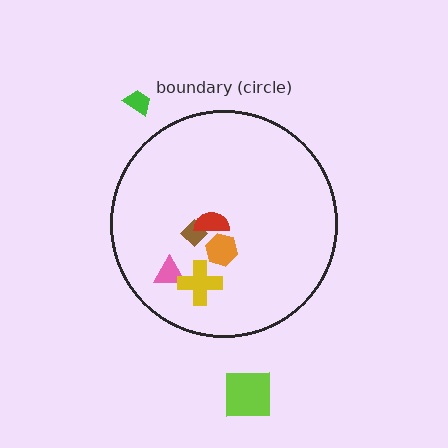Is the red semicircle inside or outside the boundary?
Inside.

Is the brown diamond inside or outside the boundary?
Inside.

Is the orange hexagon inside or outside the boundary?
Inside.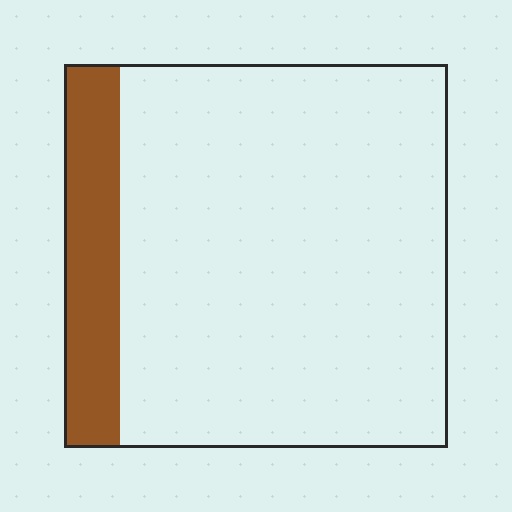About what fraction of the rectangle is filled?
About one sixth (1/6).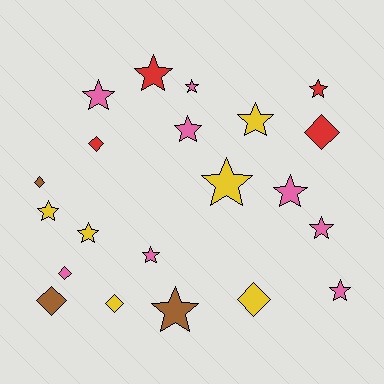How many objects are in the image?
There are 21 objects.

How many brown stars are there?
There is 1 brown star.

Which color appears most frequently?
Pink, with 8 objects.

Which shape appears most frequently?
Star, with 14 objects.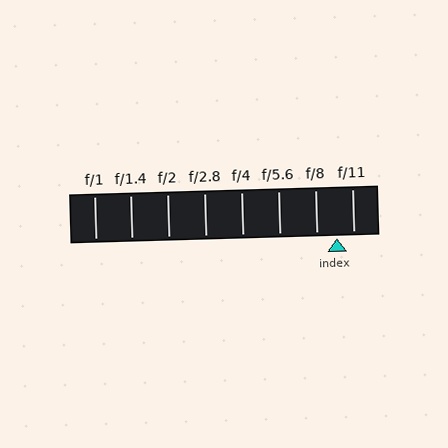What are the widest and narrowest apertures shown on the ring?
The widest aperture shown is f/1 and the narrowest is f/11.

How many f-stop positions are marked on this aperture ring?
There are 8 f-stop positions marked.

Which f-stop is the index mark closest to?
The index mark is closest to f/11.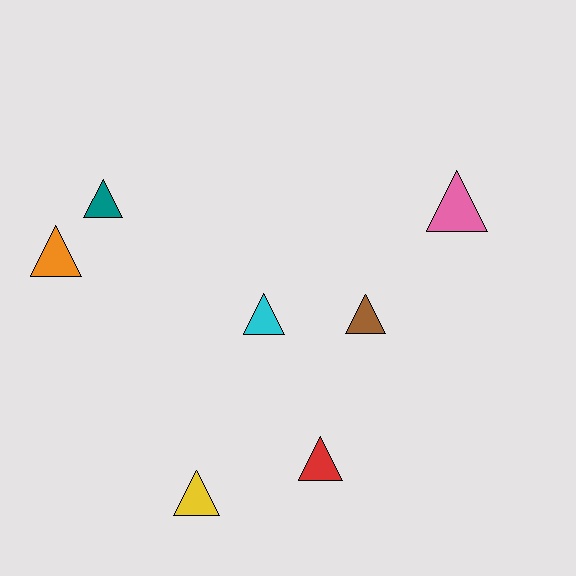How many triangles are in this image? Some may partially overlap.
There are 7 triangles.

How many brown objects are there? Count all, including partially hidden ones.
There is 1 brown object.